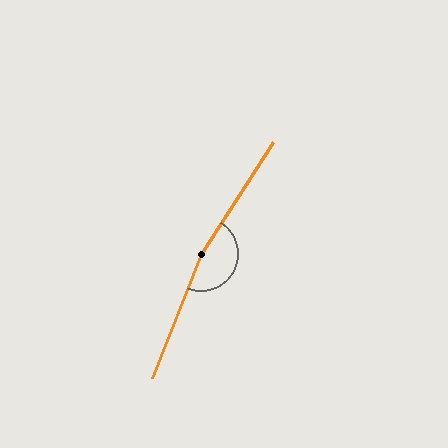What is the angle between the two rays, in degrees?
Approximately 168 degrees.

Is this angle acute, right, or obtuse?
It is obtuse.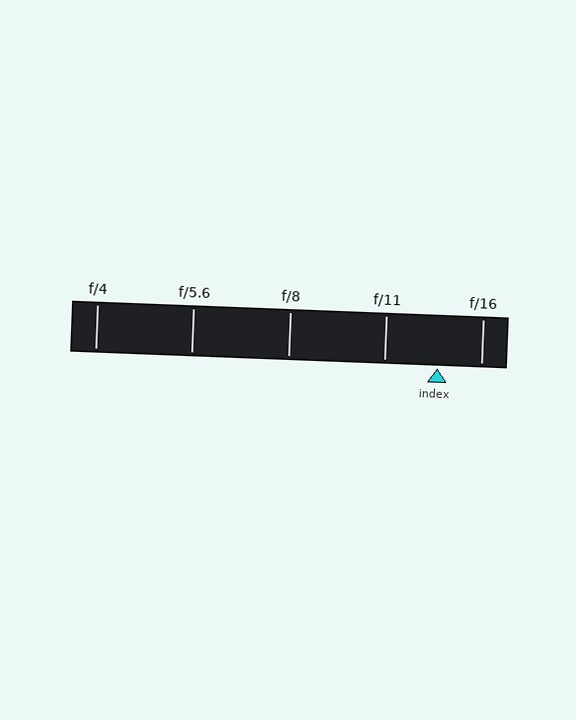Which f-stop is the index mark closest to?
The index mark is closest to f/16.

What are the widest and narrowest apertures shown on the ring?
The widest aperture shown is f/4 and the narrowest is f/16.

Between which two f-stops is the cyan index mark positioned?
The index mark is between f/11 and f/16.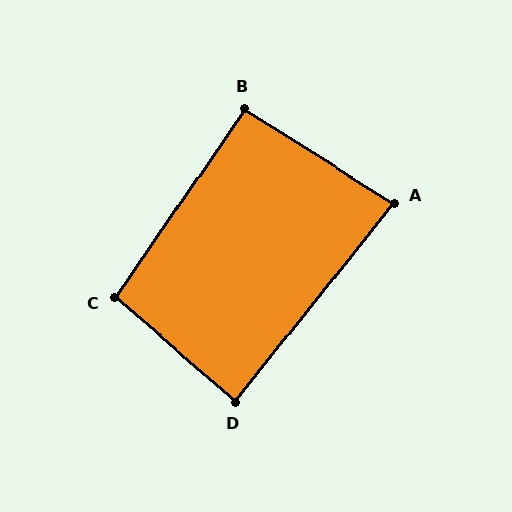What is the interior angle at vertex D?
Approximately 88 degrees (approximately right).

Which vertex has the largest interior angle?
C, at approximately 96 degrees.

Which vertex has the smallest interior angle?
A, at approximately 84 degrees.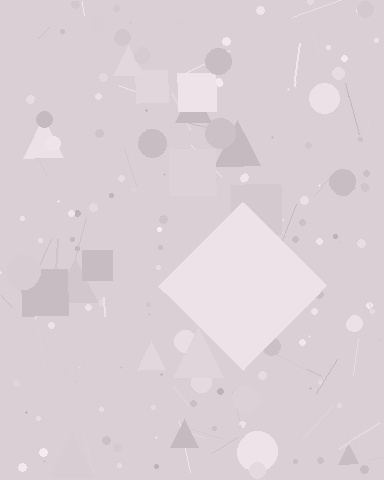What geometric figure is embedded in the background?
A diamond is embedded in the background.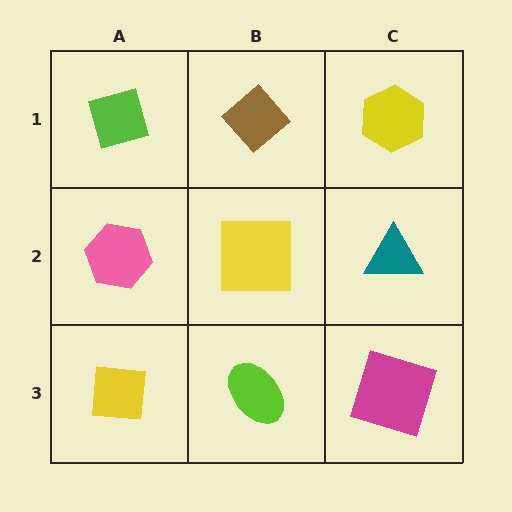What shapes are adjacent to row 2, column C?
A yellow hexagon (row 1, column C), a magenta square (row 3, column C), a yellow square (row 2, column B).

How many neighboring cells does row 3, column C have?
2.